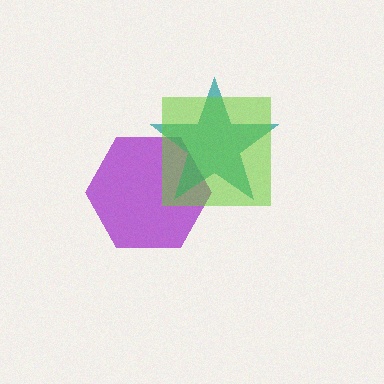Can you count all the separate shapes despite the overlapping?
Yes, there are 3 separate shapes.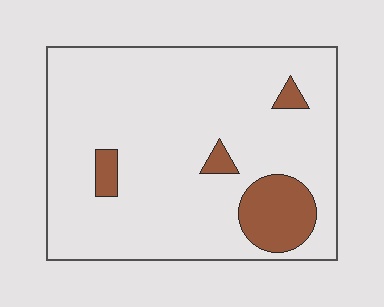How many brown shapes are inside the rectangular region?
4.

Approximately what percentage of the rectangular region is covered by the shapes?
Approximately 10%.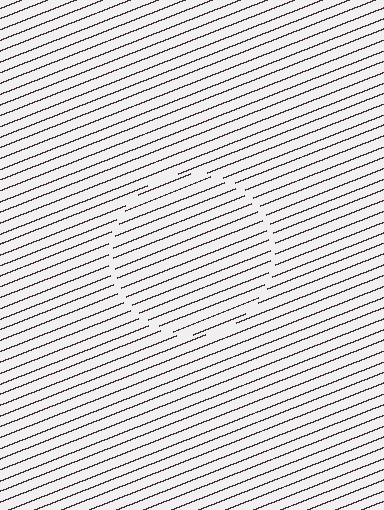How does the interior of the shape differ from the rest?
The interior of the shape contains the same grating, shifted by half a period — the contour is defined by the phase discontinuity where line-ends from the inner and outer gratings abut.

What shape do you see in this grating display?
An illusory circle. The interior of the shape contains the same grating, shifted by half a period — the contour is defined by the phase discontinuity where line-ends from the inner and outer gratings abut.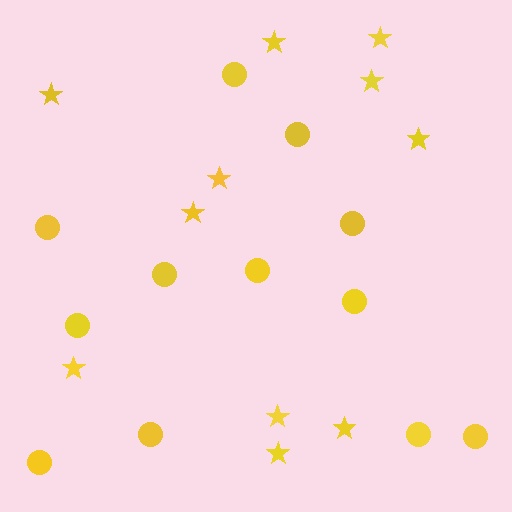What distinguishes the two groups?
There are 2 groups: one group of stars (11) and one group of circles (12).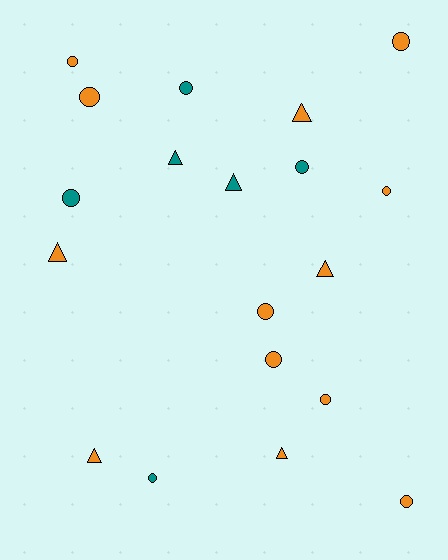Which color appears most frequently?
Orange, with 13 objects.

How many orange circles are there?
There are 8 orange circles.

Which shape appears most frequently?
Circle, with 12 objects.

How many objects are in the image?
There are 19 objects.